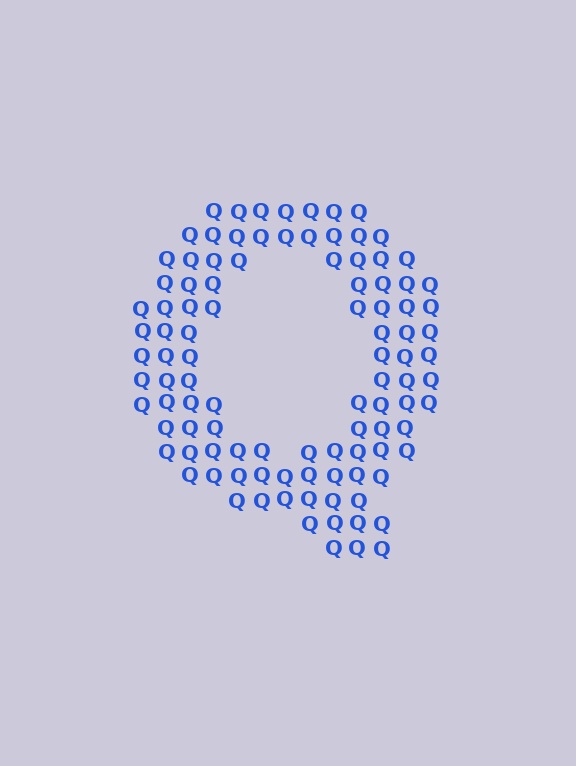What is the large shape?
The large shape is the letter Q.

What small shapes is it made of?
It is made of small letter Q's.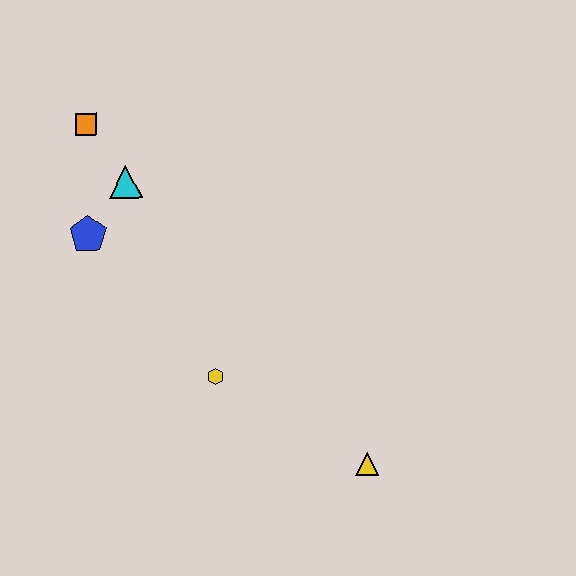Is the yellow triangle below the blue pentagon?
Yes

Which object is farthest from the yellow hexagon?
The orange square is farthest from the yellow hexagon.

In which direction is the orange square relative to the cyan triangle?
The orange square is above the cyan triangle.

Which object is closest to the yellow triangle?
The yellow hexagon is closest to the yellow triangle.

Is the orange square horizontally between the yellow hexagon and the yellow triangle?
No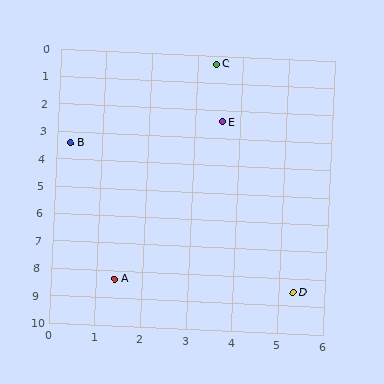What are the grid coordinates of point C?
Point C is at approximately (3.4, 0.3).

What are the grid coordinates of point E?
Point E is at approximately (3.6, 2.4).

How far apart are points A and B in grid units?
Points A and B are about 5.0 grid units apart.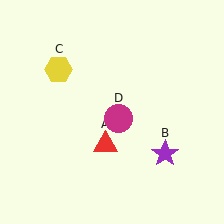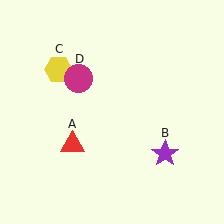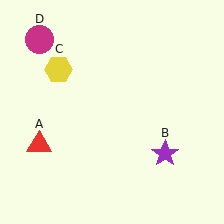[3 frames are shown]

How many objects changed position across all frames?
2 objects changed position: red triangle (object A), magenta circle (object D).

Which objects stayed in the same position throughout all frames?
Purple star (object B) and yellow hexagon (object C) remained stationary.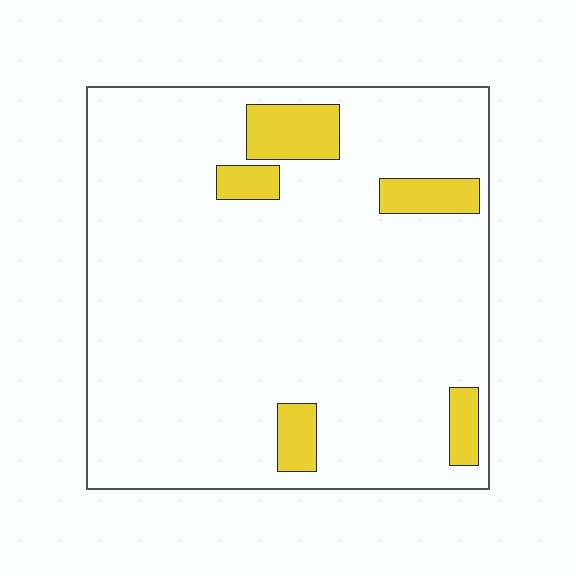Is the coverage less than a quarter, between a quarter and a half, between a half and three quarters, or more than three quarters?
Less than a quarter.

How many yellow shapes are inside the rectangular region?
5.